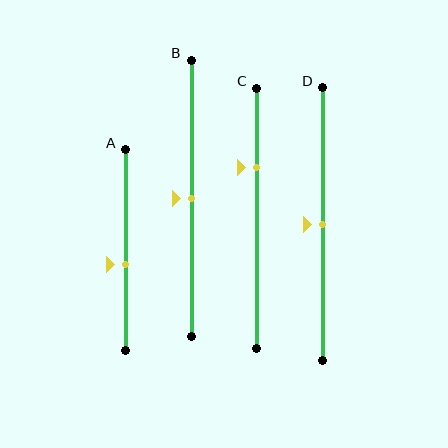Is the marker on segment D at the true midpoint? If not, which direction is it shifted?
Yes, the marker on segment D is at the true midpoint.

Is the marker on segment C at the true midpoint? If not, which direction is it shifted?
No, the marker on segment C is shifted upward by about 19% of the segment length.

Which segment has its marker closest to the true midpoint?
Segment B has its marker closest to the true midpoint.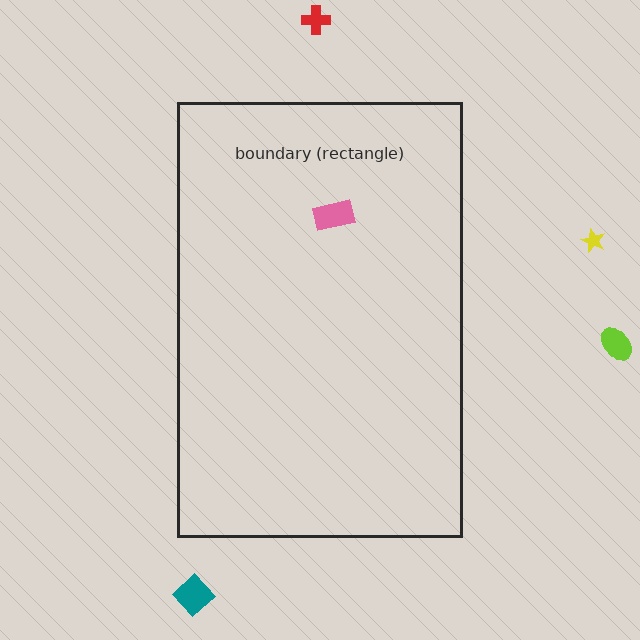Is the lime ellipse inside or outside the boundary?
Outside.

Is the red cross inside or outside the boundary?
Outside.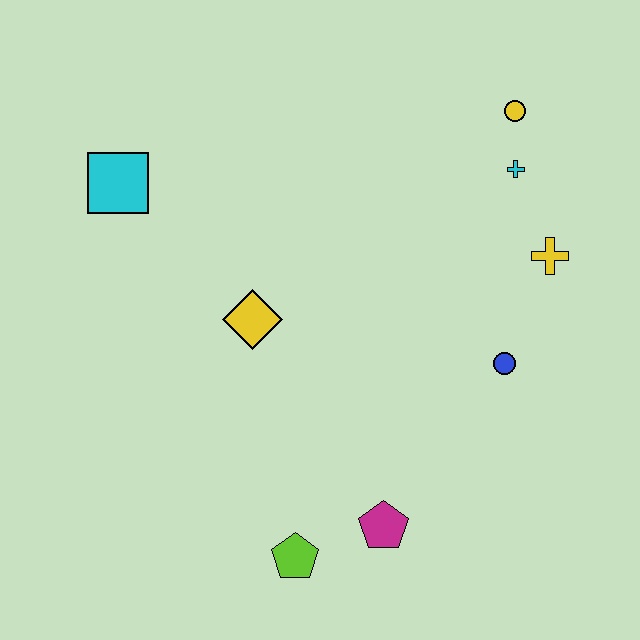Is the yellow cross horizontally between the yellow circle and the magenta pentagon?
No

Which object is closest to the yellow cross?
The cyan cross is closest to the yellow cross.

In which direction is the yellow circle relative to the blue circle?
The yellow circle is above the blue circle.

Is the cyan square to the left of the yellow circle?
Yes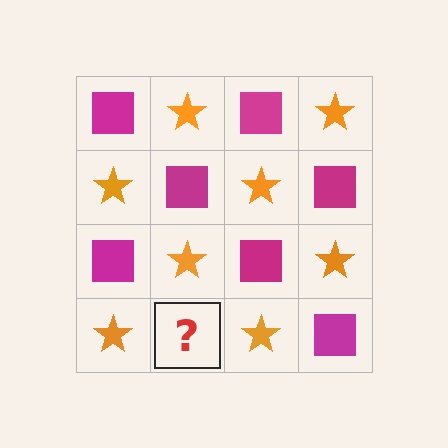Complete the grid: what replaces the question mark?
The question mark should be replaced with a magenta square.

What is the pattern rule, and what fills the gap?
The rule is that it alternates magenta square and orange star in a checkerboard pattern. The gap should be filled with a magenta square.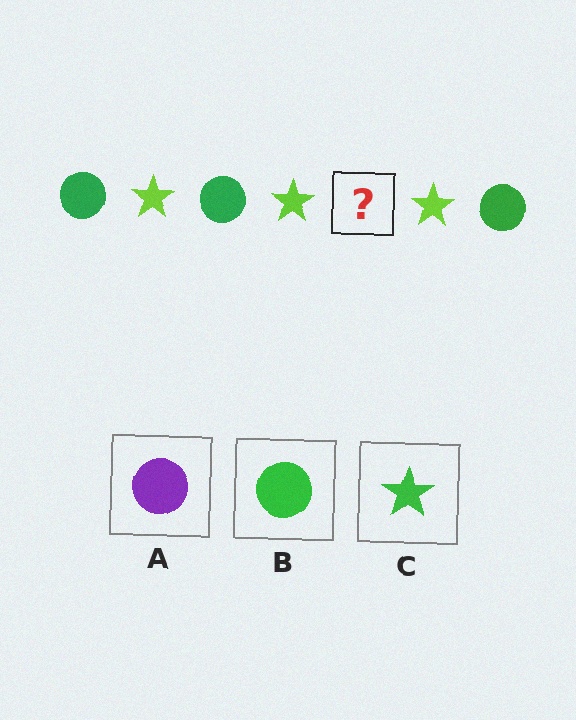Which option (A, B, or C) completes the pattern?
B.